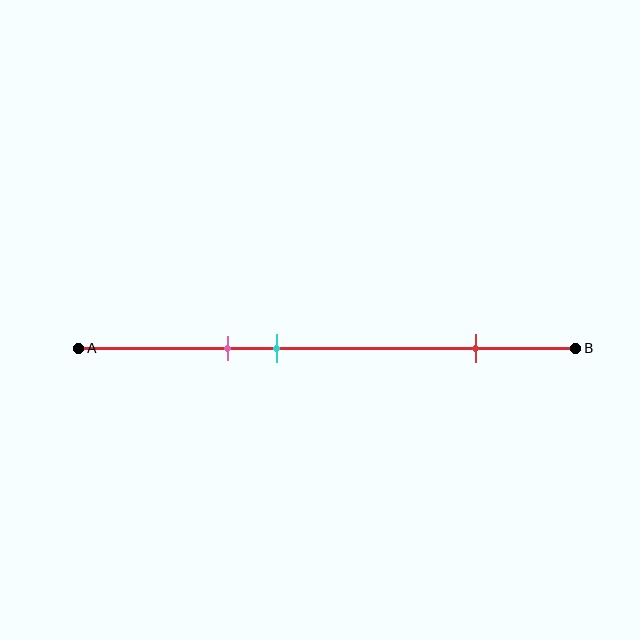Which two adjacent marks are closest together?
The pink and cyan marks are the closest adjacent pair.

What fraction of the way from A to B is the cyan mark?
The cyan mark is approximately 40% (0.4) of the way from A to B.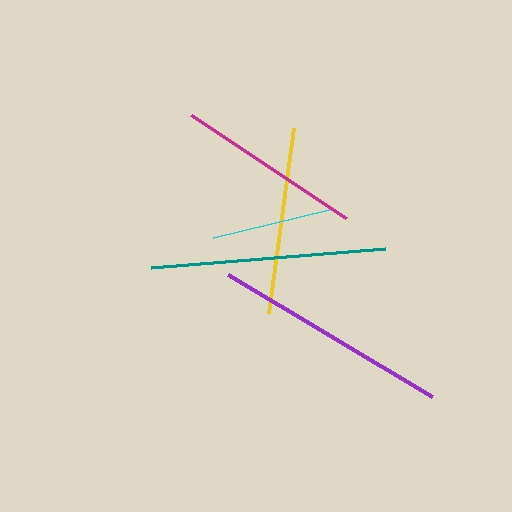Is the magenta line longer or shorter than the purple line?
The purple line is longer than the magenta line.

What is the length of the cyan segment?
The cyan segment is approximately 119 pixels long.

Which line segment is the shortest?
The cyan line is the shortest at approximately 119 pixels.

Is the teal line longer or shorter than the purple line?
The purple line is longer than the teal line.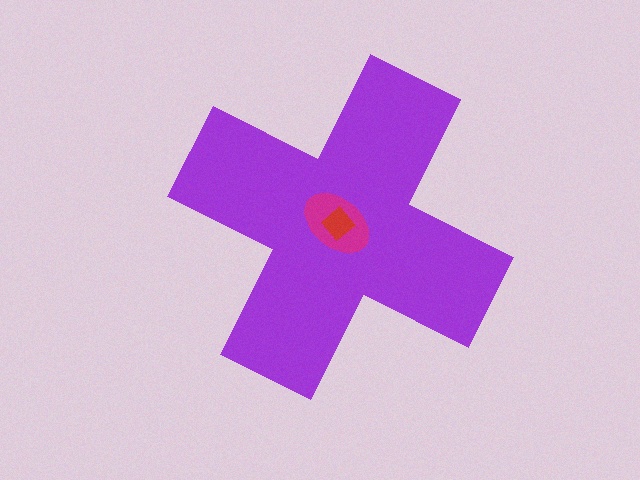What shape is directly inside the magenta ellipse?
The red diamond.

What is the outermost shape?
The purple cross.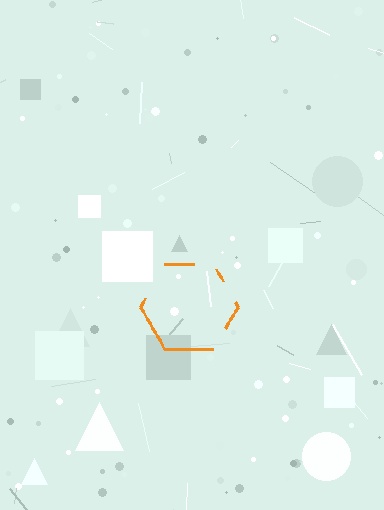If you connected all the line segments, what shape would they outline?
They would outline a hexagon.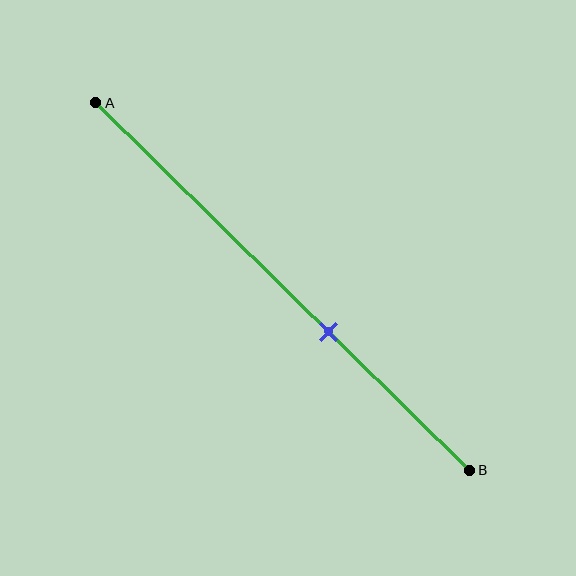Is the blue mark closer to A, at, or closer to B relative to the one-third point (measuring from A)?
The blue mark is closer to point B than the one-third point of segment AB.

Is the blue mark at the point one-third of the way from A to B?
No, the mark is at about 60% from A, not at the 33% one-third point.